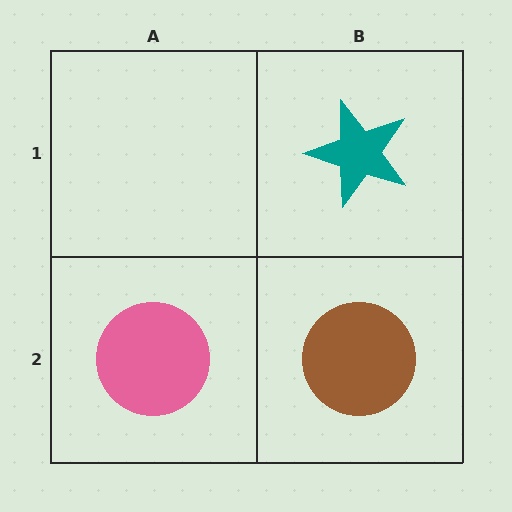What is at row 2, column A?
A pink circle.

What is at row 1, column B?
A teal star.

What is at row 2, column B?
A brown circle.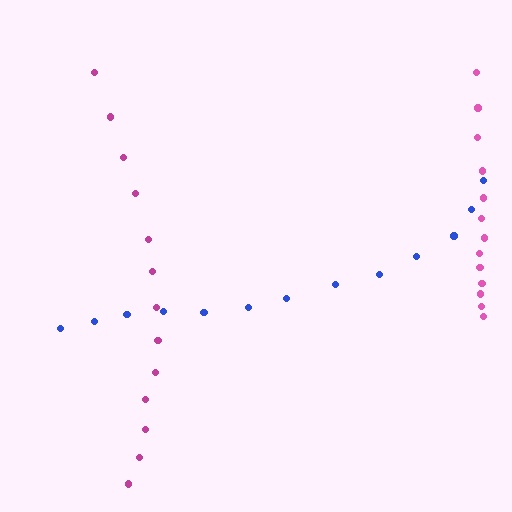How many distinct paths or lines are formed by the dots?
There are 3 distinct paths.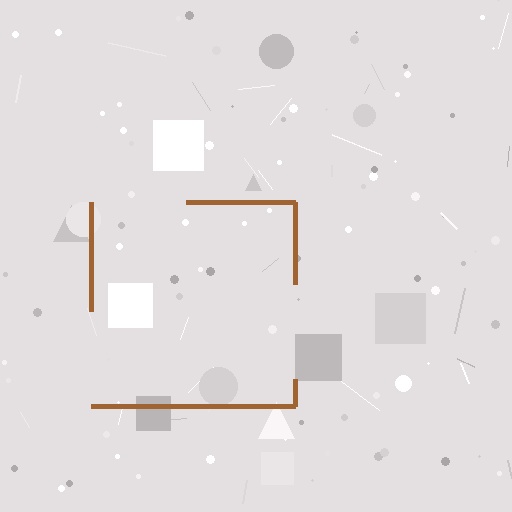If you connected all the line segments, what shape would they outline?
They would outline a square.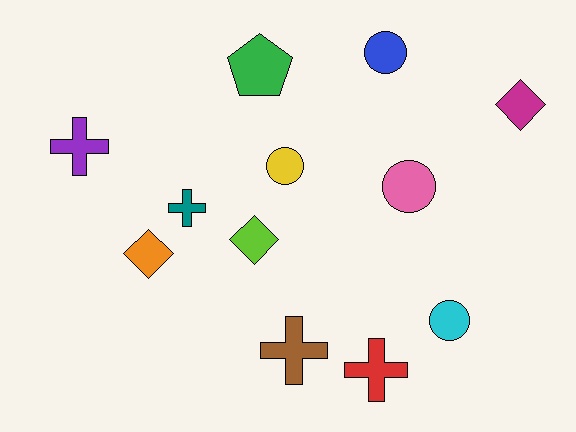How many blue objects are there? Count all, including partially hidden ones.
There is 1 blue object.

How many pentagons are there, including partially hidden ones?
There is 1 pentagon.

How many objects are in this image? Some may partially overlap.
There are 12 objects.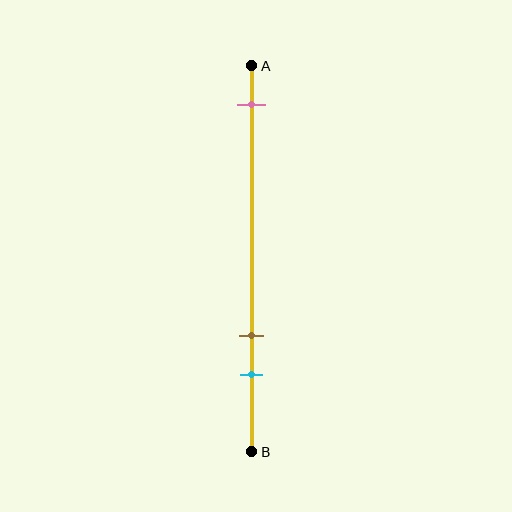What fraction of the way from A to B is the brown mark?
The brown mark is approximately 70% (0.7) of the way from A to B.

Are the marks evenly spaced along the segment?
No, the marks are not evenly spaced.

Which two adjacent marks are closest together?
The brown and cyan marks are the closest adjacent pair.